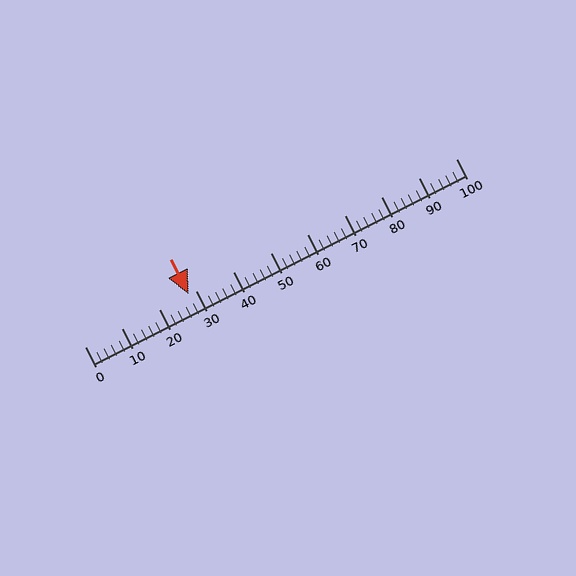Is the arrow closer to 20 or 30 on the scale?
The arrow is closer to 30.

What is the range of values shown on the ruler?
The ruler shows values from 0 to 100.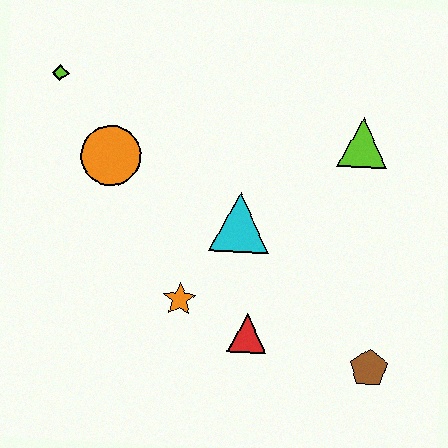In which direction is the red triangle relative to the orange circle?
The red triangle is below the orange circle.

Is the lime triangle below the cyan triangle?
No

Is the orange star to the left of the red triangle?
Yes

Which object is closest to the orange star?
The red triangle is closest to the orange star.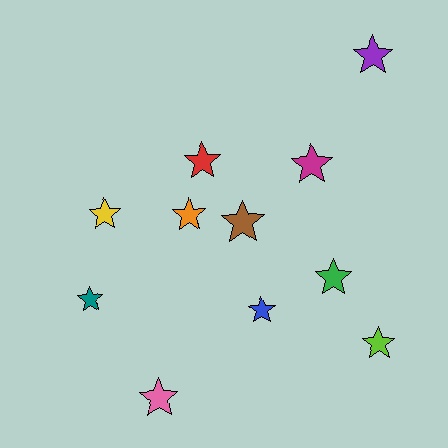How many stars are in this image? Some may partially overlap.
There are 11 stars.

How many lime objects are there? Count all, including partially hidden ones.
There is 1 lime object.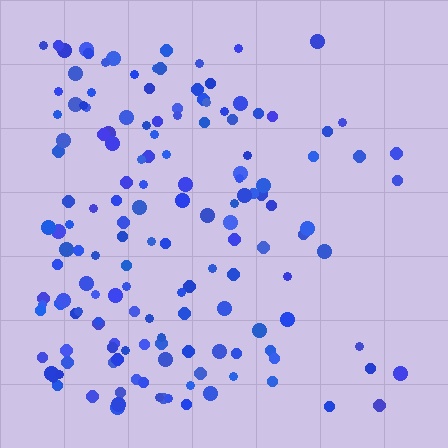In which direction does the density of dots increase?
From right to left, with the left side densest.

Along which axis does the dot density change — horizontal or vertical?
Horizontal.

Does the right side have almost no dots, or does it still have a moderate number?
Still a moderate number, just noticeably fewer than the left.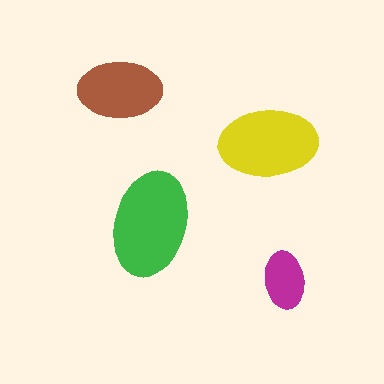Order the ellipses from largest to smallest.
the green one, the yellow one, the brown one, the magenta one.